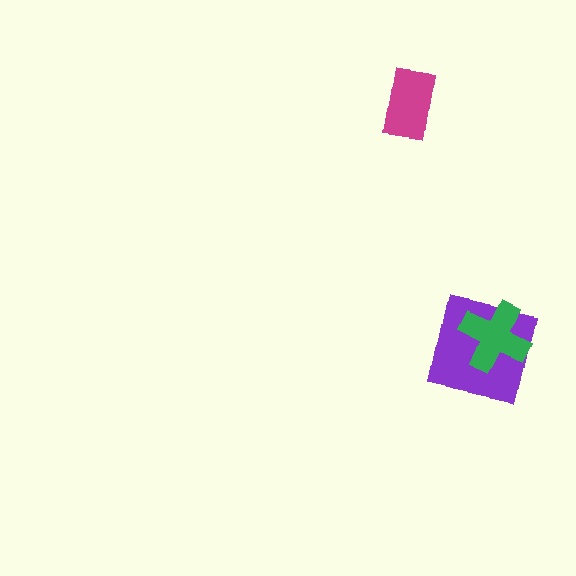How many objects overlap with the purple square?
1 object overlaps with the purple square.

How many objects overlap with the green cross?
1 object overlaps with the green cross.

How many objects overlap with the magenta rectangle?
0 objects overlap with the magenta rectangle.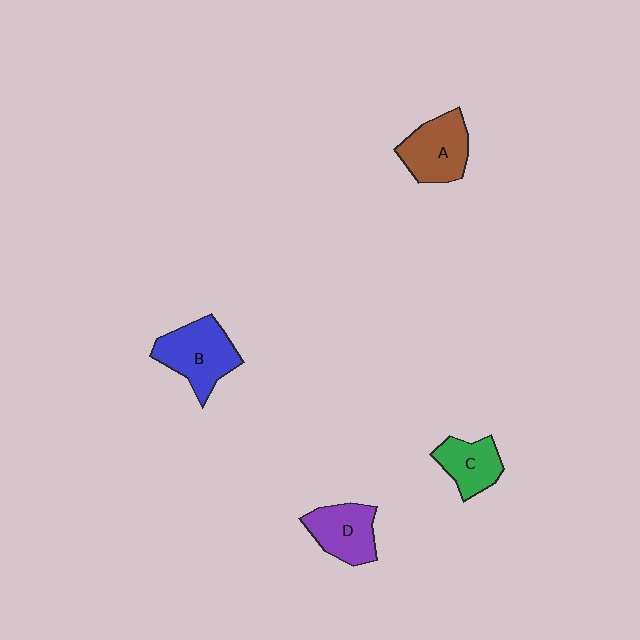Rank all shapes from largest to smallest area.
From largest to smallest: B (blue), A (brown), D (purple), C (green).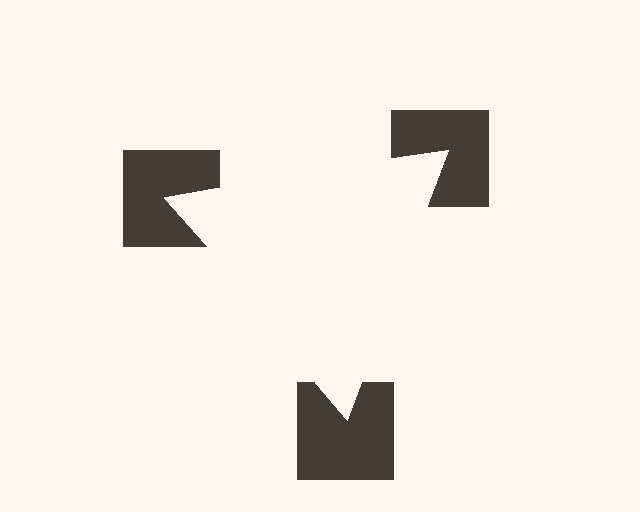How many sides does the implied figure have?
3 sides.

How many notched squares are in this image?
There are 3 — one at each vertex of the illusory triangle.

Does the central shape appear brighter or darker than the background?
It typically appears slightly brighter than the background, even though no actual brightness change is drawn.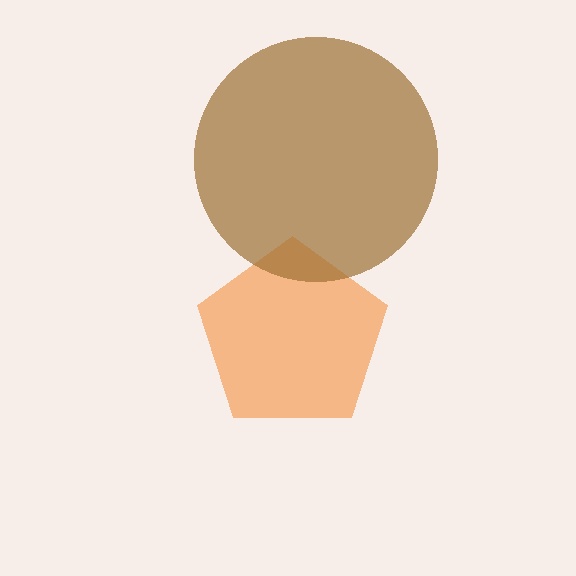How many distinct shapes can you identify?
There are 2 distinct shapes: an orange pentagon, a brown circle.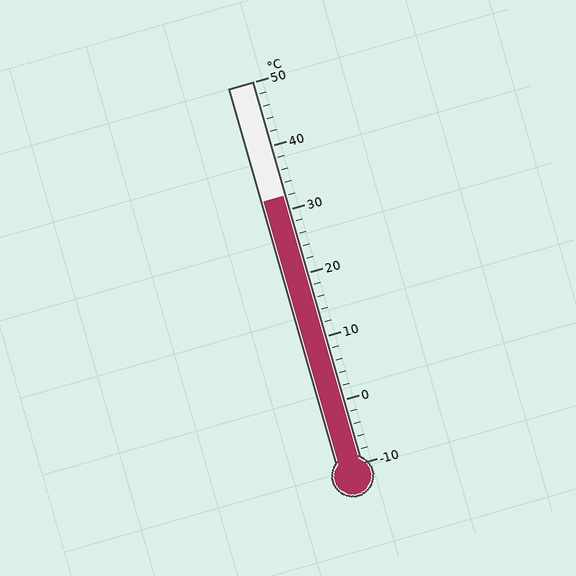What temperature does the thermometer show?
The thermometer shows approximately 32°C.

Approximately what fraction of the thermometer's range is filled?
The thermometer is filled to approximately 70% of its range.